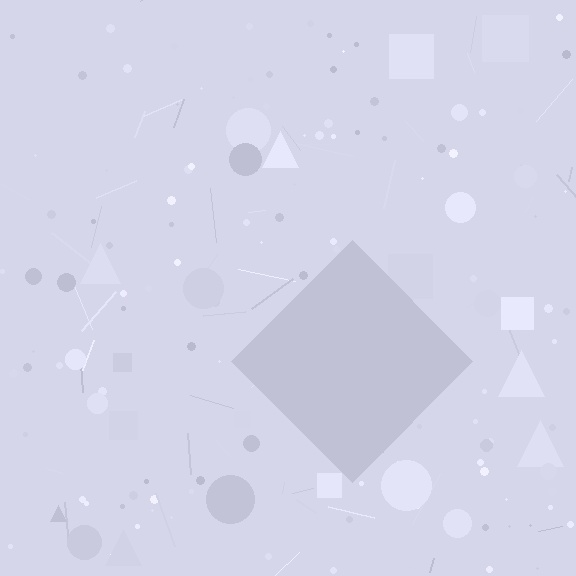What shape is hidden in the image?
A diamond is hidden in the image.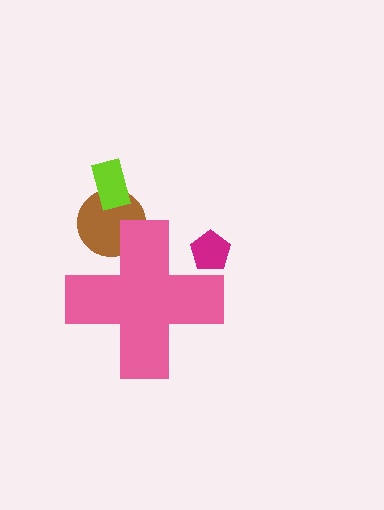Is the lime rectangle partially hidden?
No, the lime rectangle is fully visible.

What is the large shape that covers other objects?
A pink cross.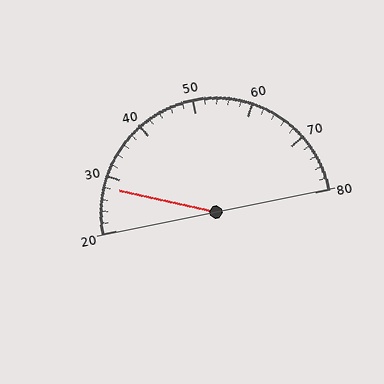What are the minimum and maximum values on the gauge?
The gauge ranges from 20 to 80.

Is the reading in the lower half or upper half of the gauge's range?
The reading is in the lower half of the range (20 to 80).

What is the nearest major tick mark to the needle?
The nearest major tick mark is 30.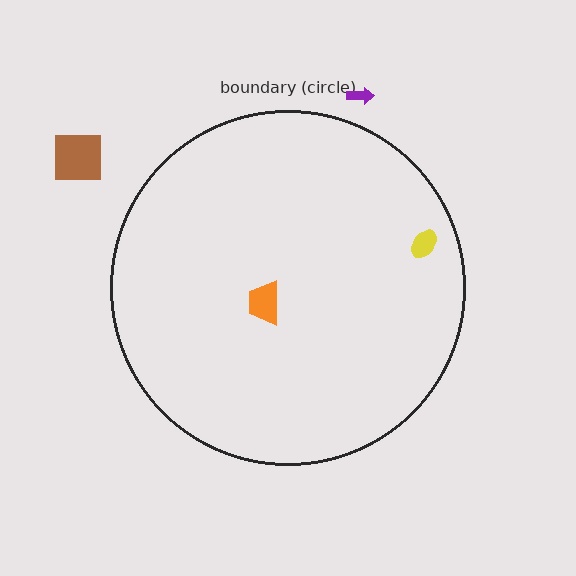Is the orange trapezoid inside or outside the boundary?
Inside.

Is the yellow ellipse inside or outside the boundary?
Inside.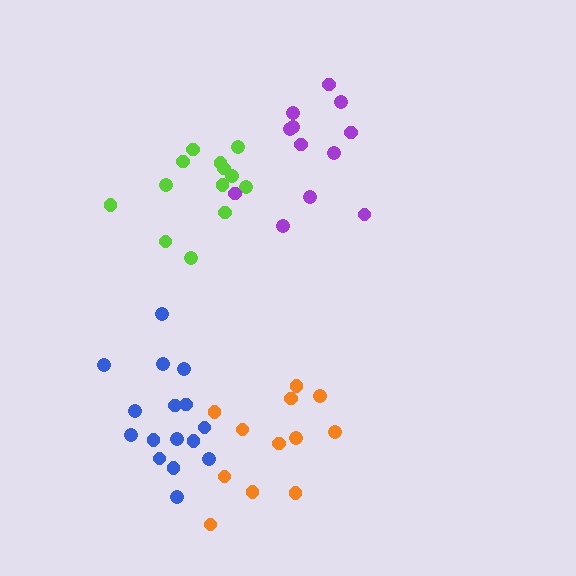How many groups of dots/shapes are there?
There are 4 groups.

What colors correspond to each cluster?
The clusters are colored: orange, blue, lime, purple.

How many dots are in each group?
Group 1: 12 dots, Group 2: 16 dots, Group 3: 13 dots, Group 4: 12 dots (53 total).